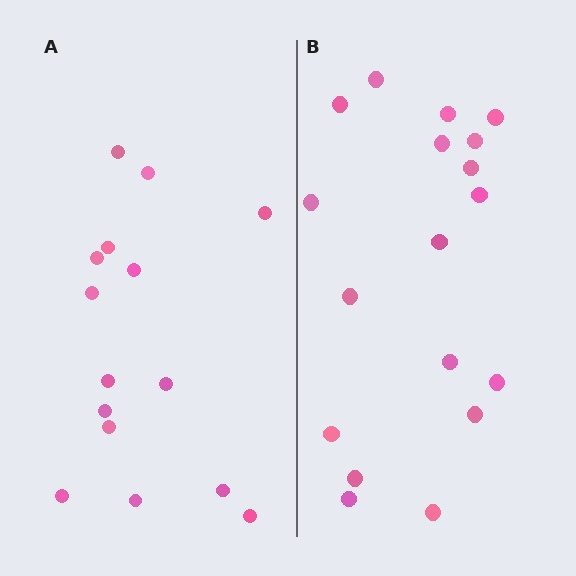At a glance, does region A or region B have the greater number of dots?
Region B (the right region) has more dots.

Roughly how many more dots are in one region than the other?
Region B has just a few more — roughly 2 or 3 more dots than region A.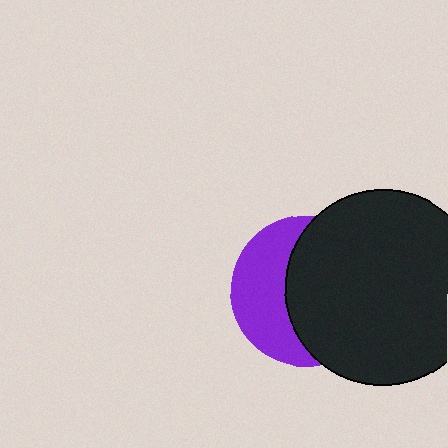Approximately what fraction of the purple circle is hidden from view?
Roughly 59% of the purple circle is hidden behind the black circle.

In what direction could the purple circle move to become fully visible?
The purple circle could move left. That would shift it out from behind the black circle entirely.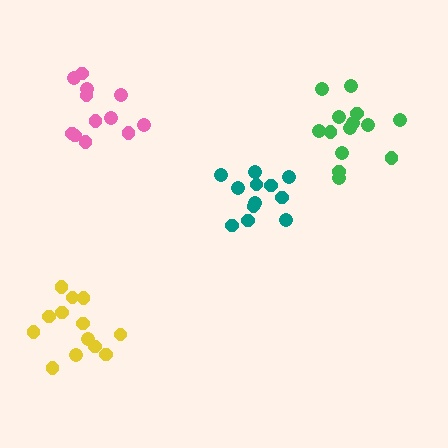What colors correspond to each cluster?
The clusters are colored: pink, teal, green, yellow.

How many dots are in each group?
Group 1: 12 dots, Group 2: 12 dots, Group 3: 14 dots, Group 4: 13 dots (51 total).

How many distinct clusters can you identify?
There are 4 distinct clusters.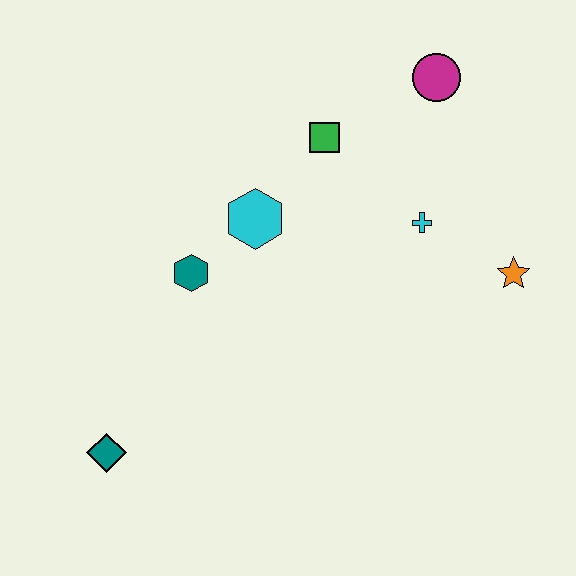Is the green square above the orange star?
Yes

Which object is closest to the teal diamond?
The teal hexagon is closest to the teal diamond.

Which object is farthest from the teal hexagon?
The orange star is farthest from the teal hexagon.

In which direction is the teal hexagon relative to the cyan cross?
The teal hexagon is to the left of the cyan cross.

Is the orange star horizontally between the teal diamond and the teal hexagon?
No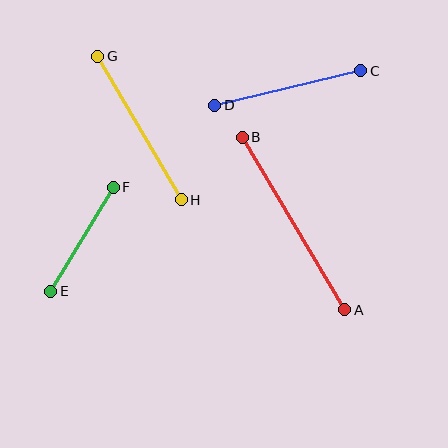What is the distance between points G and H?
The distance is approximately 166 pixels.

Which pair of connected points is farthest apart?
Points A and B are farthest apart.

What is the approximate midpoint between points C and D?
The midpoint is at approximately (288, 88) pixels.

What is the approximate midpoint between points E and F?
The midpoint is at approximately (82, 239) pixels.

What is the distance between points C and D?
The distance is approximately 150 pixels.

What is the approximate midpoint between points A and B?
The midpoint is at approximately (294, 224) pixels.